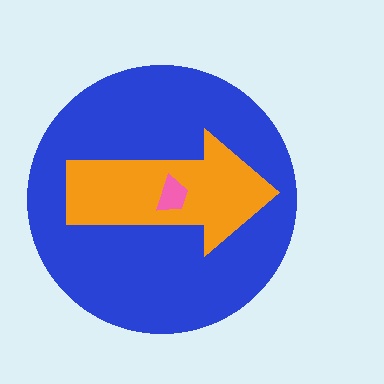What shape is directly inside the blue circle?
The orange arrow.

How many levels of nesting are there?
3.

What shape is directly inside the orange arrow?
The pink trapezoid.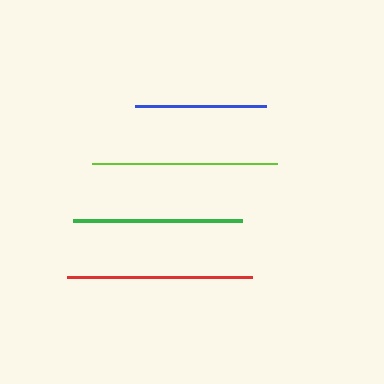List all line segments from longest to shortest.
From longest to shortest: lime, red, green, blue.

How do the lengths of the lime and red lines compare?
The lime and red lines are approximately the same length.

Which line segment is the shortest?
The blue line is the shortest at approximately 131 pixels.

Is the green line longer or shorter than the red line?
The red line is longer than the green line.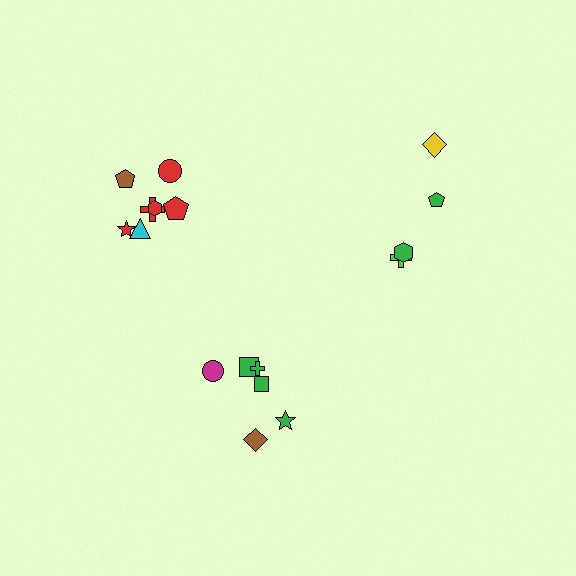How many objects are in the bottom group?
There are 6 objects.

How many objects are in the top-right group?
There are 4 objects.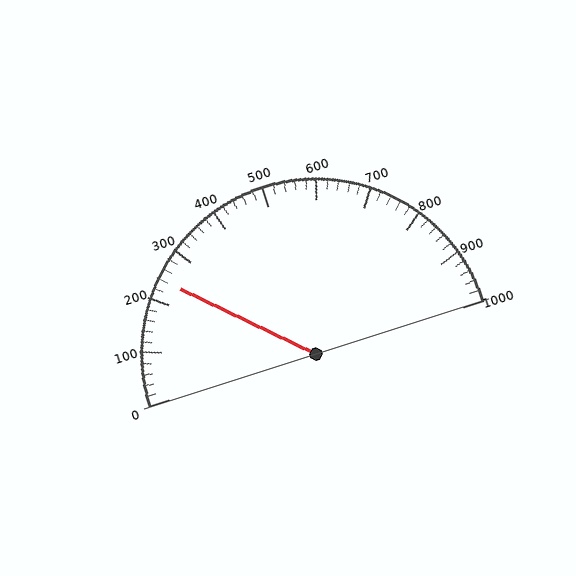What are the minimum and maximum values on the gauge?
The gauge ranges from 0 to 1000.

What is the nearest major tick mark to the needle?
The nearest major tick mark is 200.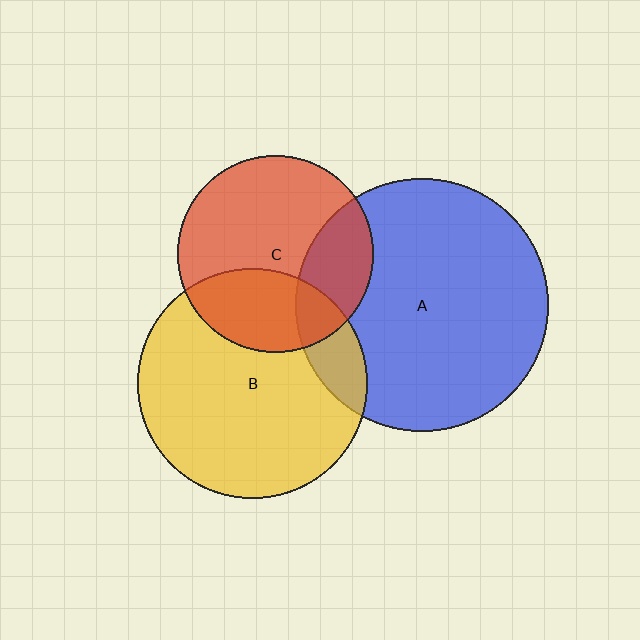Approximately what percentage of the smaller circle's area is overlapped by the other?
Approximately 15%.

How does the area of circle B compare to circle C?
Approximately 1.4 times.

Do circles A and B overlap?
Yes.